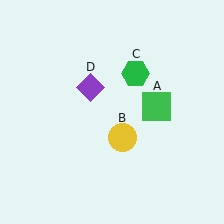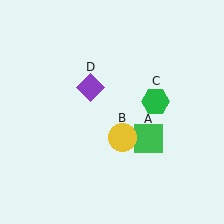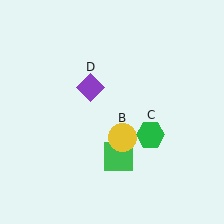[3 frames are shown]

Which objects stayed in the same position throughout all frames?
Yellow circle (object B) and purple diamond (object D) remained stationary.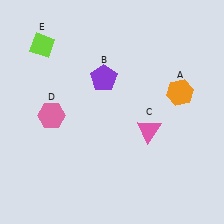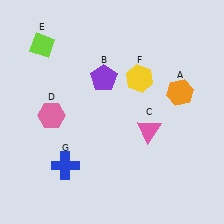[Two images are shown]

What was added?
A yellow hexagon (F), a blue cross (G) were added in Image 2.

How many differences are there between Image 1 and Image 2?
There are 2 differences between the two images.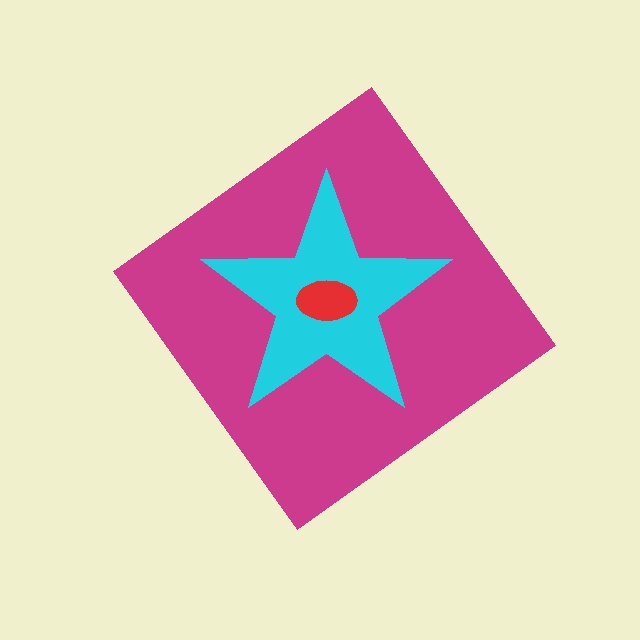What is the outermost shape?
The magenta diamond.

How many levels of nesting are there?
3.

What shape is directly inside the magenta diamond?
The cyan star.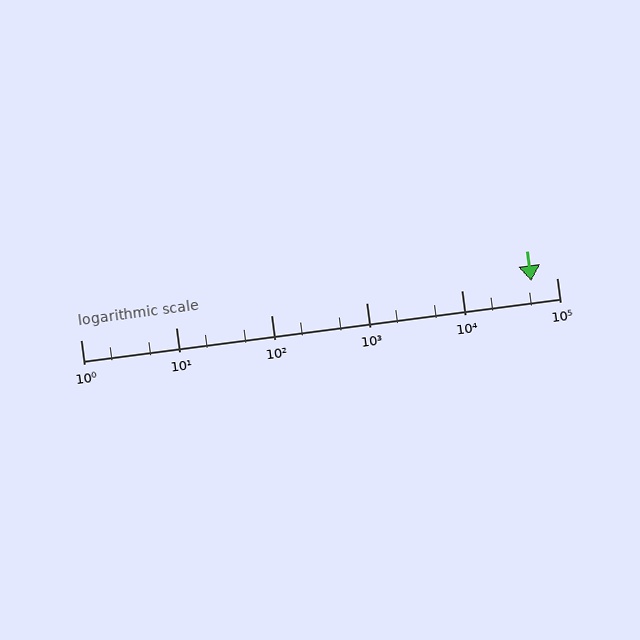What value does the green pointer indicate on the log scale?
The pointer indicates approximately 54000.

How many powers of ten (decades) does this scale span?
The scale spans 5 decades, from 1 to 100000.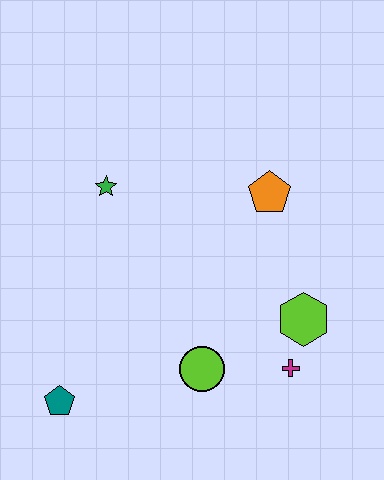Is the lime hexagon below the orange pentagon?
Yes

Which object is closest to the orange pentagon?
The lime hexagon is closest to the orange pentagon.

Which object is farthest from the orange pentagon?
The teal pentagon is farthest from the orange pentagon.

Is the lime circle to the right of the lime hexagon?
No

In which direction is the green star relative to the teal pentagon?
The green star is above the teal pentagon.